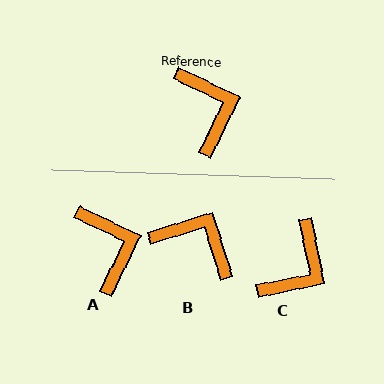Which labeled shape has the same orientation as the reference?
A.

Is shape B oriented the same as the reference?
No, it is off by about 43 degrees.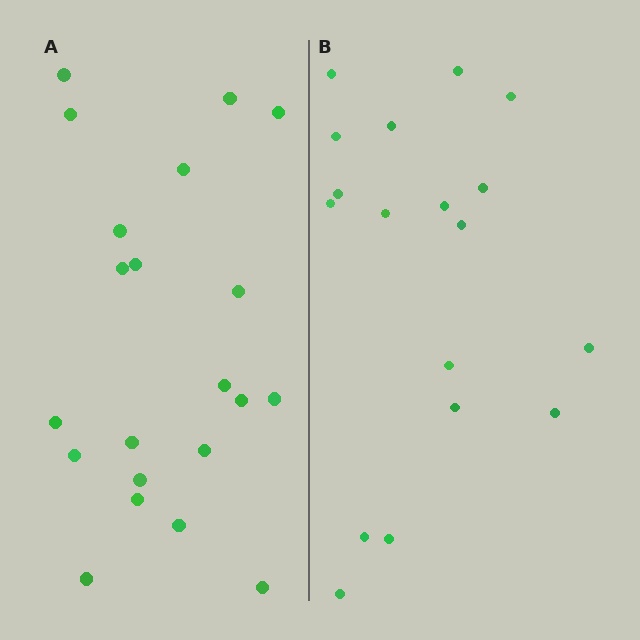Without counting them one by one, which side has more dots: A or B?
Region A (the left region) has more dots.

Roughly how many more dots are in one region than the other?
Region A has just a few more — roughly 2 or 3 more dots than region B.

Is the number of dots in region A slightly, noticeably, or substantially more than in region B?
Region A has only slightly more — the two regions are fairly close. The ratio is roughly 1.2 to 1.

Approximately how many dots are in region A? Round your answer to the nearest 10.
About 20 dots. (The exact count is 21, which rounds to 20.)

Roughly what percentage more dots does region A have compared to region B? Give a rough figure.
About 15% more.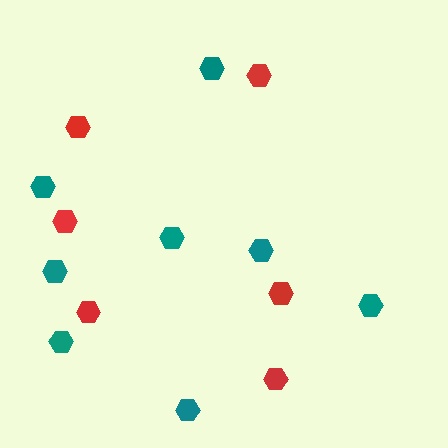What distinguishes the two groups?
There are 2 groups: one group of red hexagons (6) and one group of teal hexagons (8).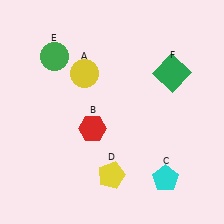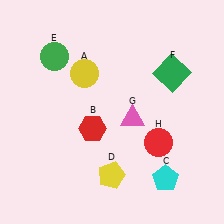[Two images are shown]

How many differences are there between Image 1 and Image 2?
There are 2 differences between the two images.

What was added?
A pink triangle (G), a red circle (H) were added in Image 2.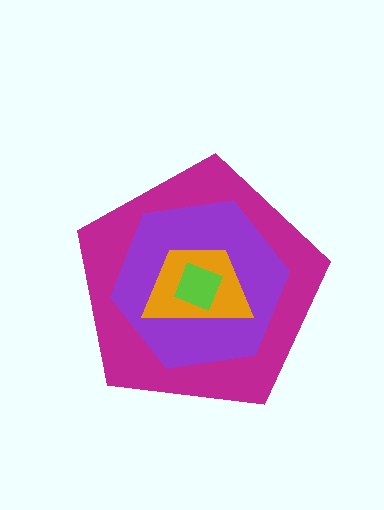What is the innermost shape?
The lime square.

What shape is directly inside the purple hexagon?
The orange trapezoid.